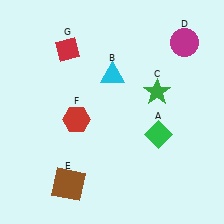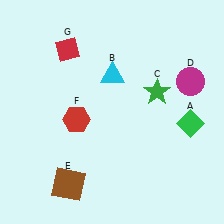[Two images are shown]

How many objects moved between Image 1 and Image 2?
2 objects moved between the two images.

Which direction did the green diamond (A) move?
The green diamond (A) moved right.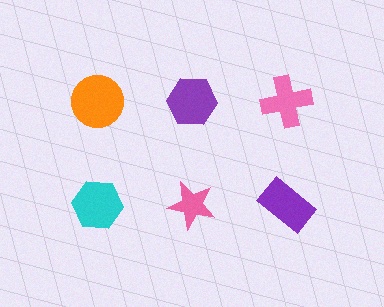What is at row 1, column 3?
A pink cross.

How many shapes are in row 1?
3 shapes.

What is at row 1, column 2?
A purple hexagon.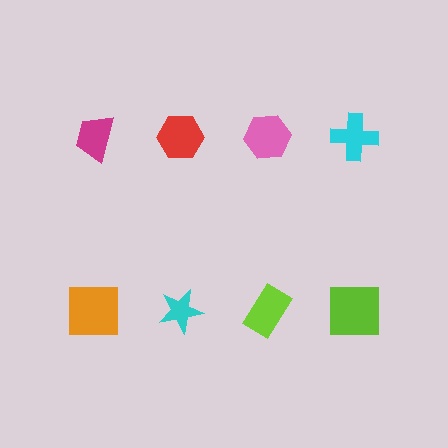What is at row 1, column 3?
A pink hexagon.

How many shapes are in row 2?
4 shapes.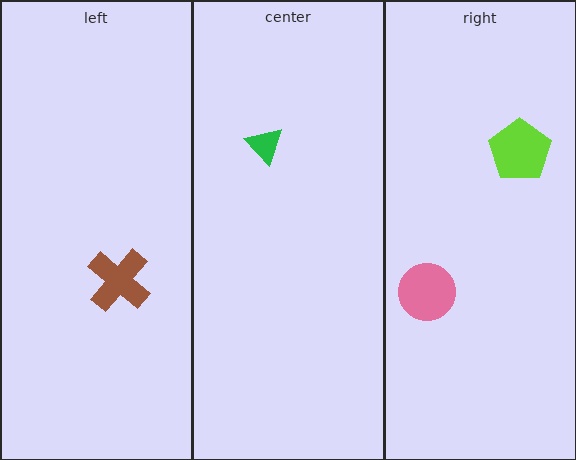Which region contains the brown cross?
The left region.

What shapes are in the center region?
The green triangle.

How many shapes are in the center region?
1.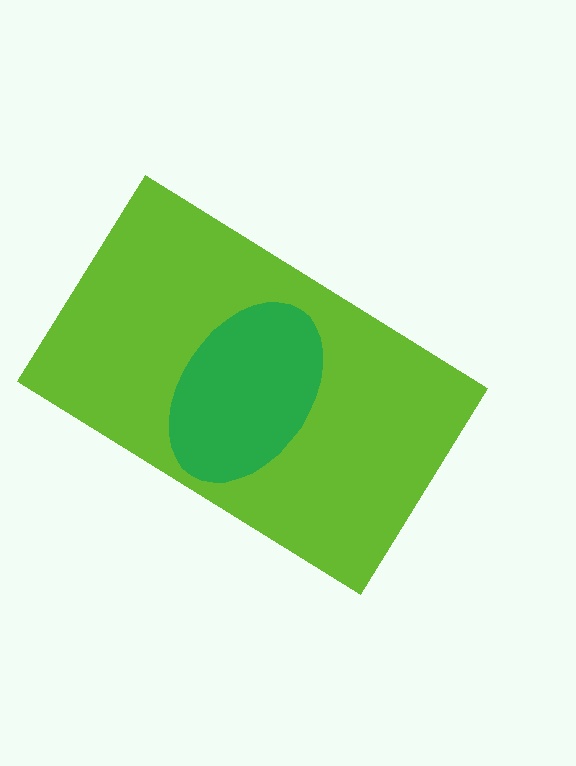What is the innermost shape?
The green ellipse.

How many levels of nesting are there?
2.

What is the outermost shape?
The lime rectangle.